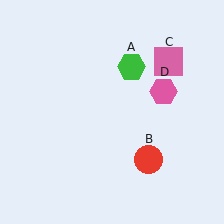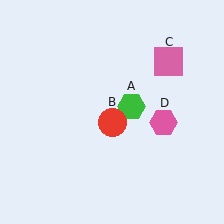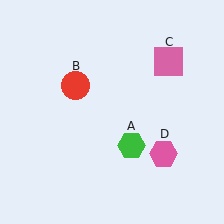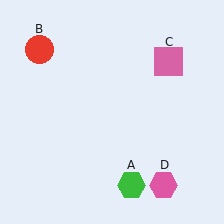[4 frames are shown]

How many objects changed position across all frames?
3 objects changed position: green hexagon (object A), red circle (object B), pink hexagon (object D).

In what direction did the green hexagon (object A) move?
The green hexagon (object A) moved down.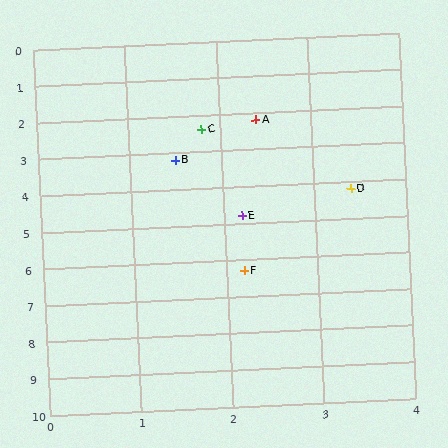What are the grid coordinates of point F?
Point F is at approximately (2.2, 6.3).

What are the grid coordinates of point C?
Point C is at approximately (1.8, 2.4).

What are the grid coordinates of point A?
Point A is at approximately (2.4, 2.2).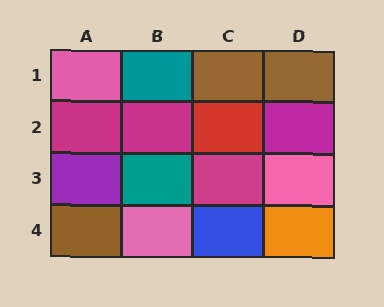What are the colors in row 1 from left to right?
Pink, teal, brown, brown.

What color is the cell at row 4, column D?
Orange.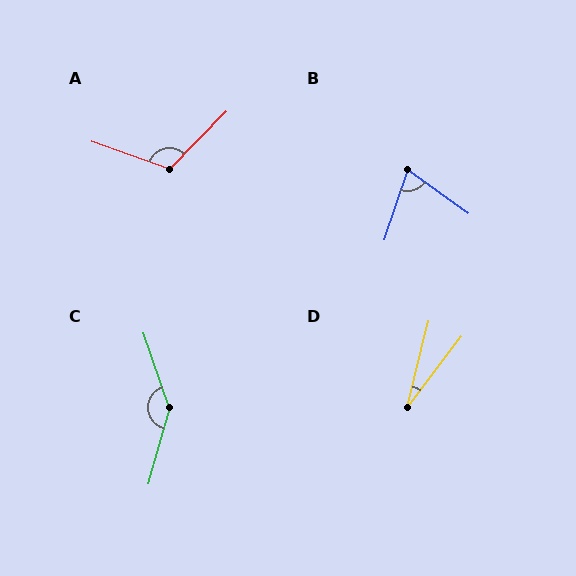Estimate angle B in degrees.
Approximately 73 degrees.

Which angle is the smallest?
D, at approximately 23 degrees.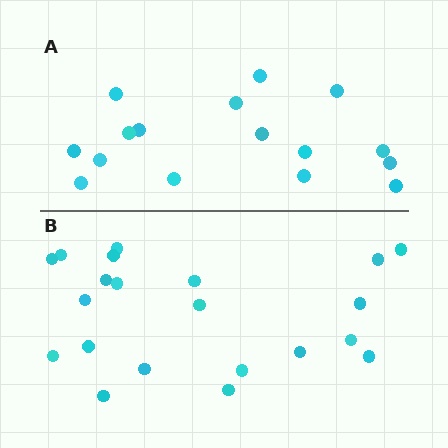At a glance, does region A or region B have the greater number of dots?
Region B (the bottom region) has more dots.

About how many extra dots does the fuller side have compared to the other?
Region B has about 5 more dots than region A.